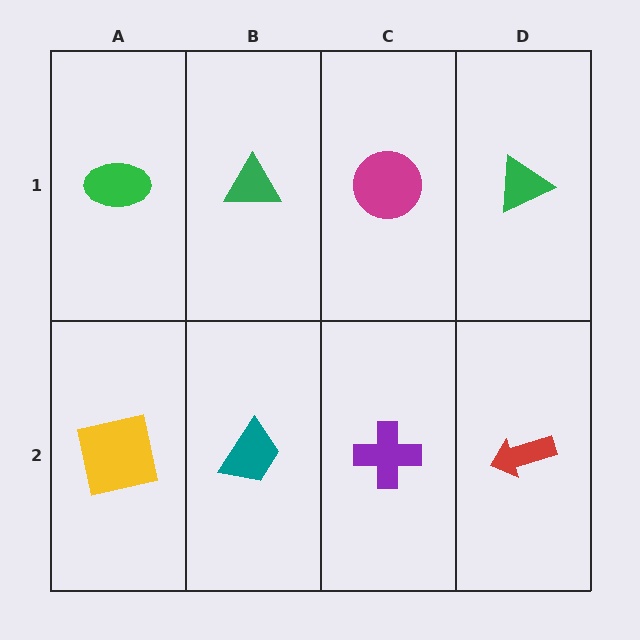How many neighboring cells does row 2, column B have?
3.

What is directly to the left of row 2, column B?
A yellow square.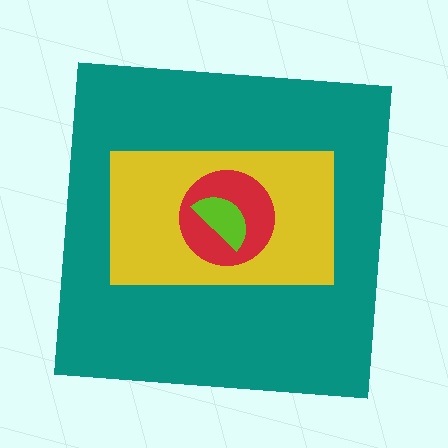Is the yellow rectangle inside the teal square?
Yes.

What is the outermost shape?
The teal square.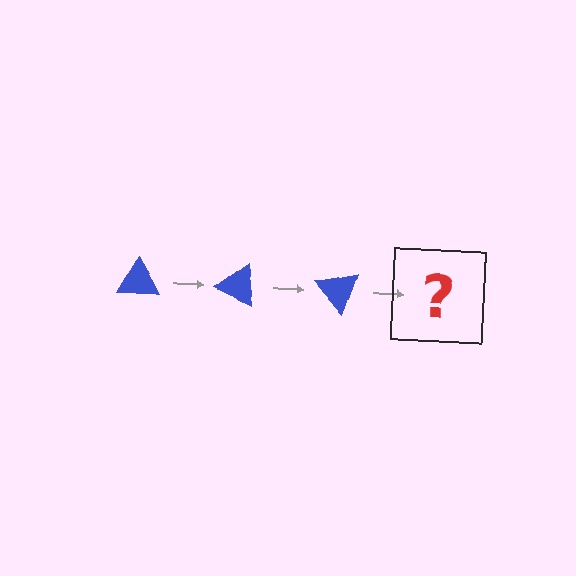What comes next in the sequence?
The next element should be a blue triangle rotated 75 degrees.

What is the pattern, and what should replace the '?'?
The pattern is that the triangle rotates 25 degrees each step. The '?' should be a blue triangle rotated 75 degrees.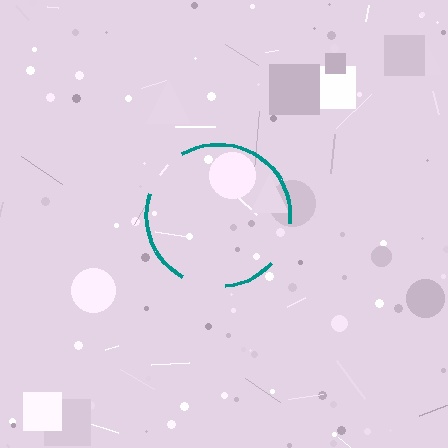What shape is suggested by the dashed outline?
The dashed outline suggests a circle.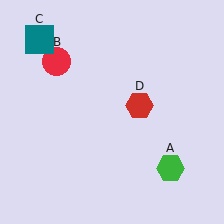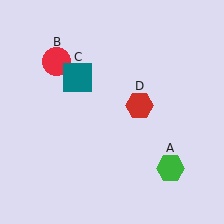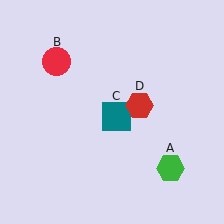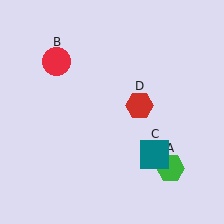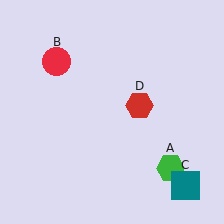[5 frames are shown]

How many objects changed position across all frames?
1 object changed position: teal square (object C).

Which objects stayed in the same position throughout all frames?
Green hexagon (object A) and red circle (object B) and red hexagon (object D) remained stationary.